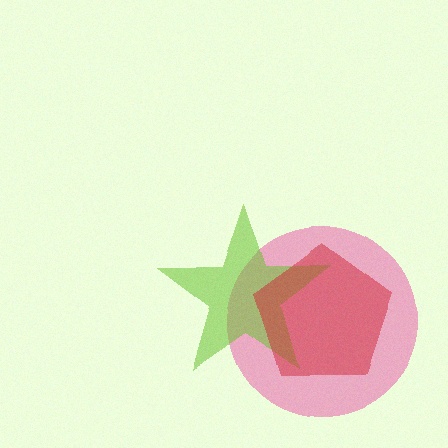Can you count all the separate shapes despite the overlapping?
Yes, there are 3 separate shapes.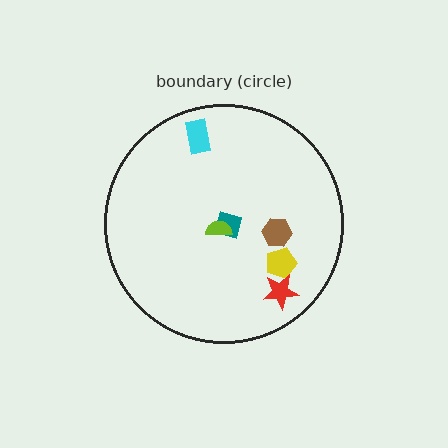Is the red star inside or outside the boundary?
Inside.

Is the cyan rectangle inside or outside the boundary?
Inside.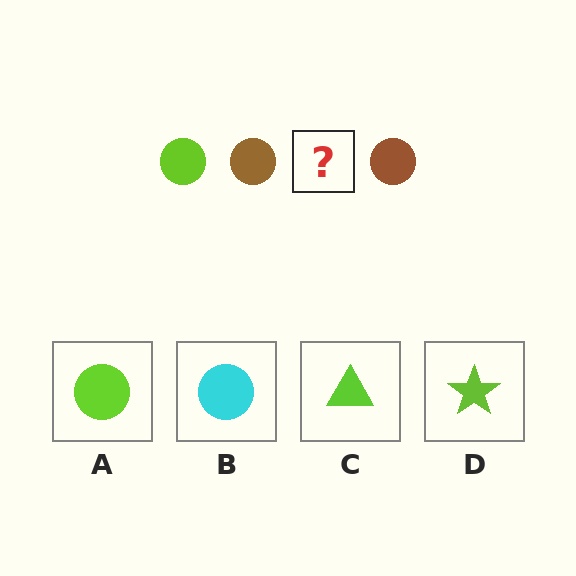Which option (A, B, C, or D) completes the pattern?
A.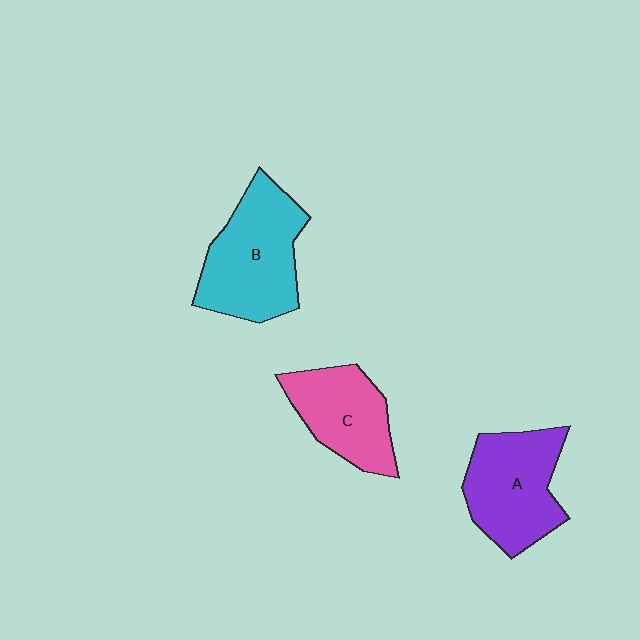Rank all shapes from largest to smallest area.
From largest to smallest: B (cyan), A (purple), C (pink).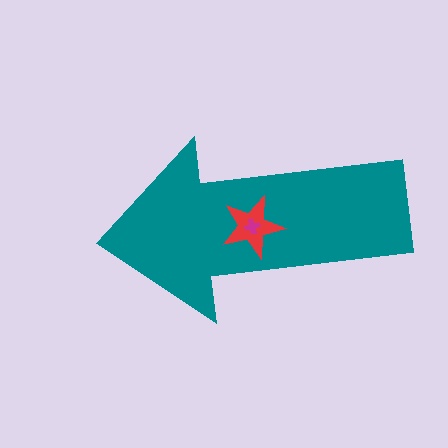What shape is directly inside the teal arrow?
The red star.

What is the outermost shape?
The teal arrow.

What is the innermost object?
The magenta cross.